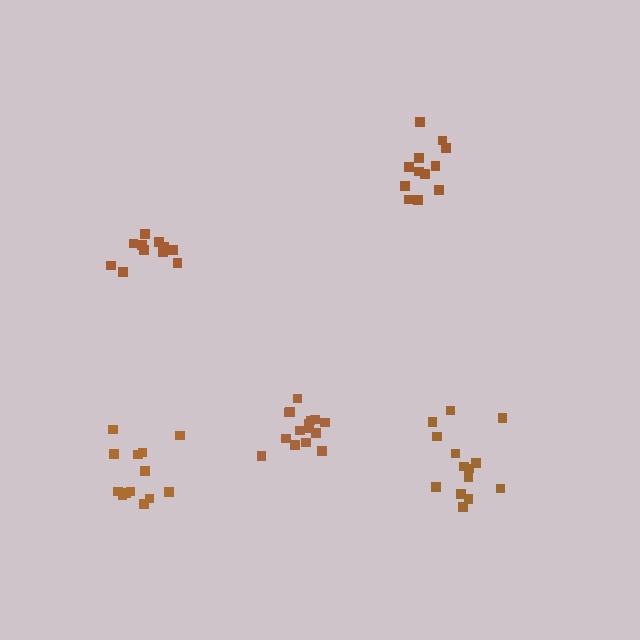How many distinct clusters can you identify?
There are 5 distinct clusters.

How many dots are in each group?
Group 1: 15 dots, Group 2: 14 dots, Group 3: 11 dots, Group 4: 12 dots, Group 5: 13 dots (65 total).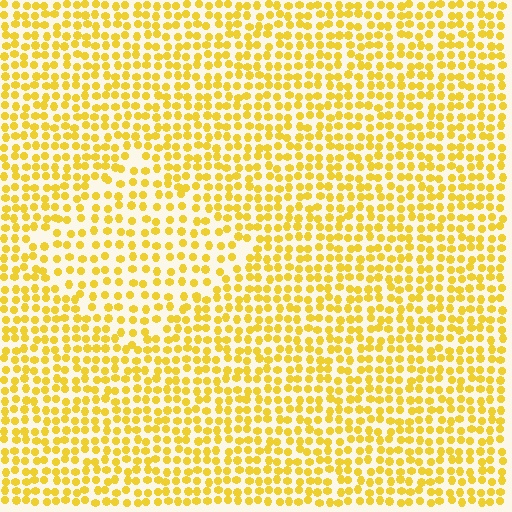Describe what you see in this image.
The image contains small yellow elements arranged at two different densities. A diamond-shaped region is visible where the elements are less densely packed than the surrounding area.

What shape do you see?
I see a diamond.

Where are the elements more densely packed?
The elements are more densely packed outside the diamond boundary.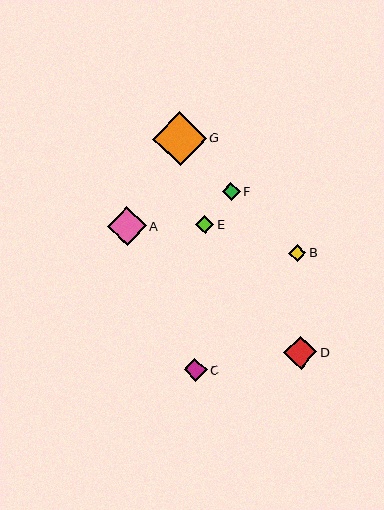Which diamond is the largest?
Diamond G is the largest with a size of approximately 54 pixels.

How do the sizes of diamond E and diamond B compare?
Diamond E and diamond B are approximately the same size.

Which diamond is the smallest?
Diamond B is the smallest with a size of approximately 17 pixels.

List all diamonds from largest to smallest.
From largest to smallest: G, A, D, C, F, E, B.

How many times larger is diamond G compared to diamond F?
Diamond G is approximately 3.0 times the size of diamond F.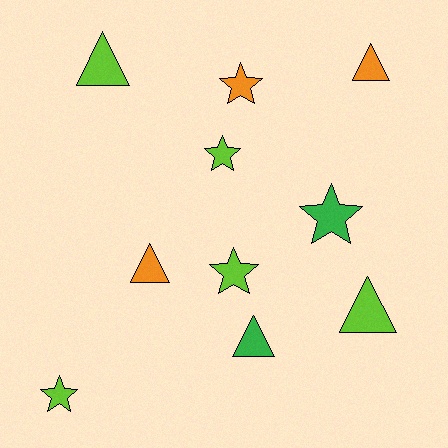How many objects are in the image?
There are 10 objects.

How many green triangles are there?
There is 1 green triangle.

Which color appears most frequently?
Lime, with 5 objects.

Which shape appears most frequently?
Triangle, with 5 objects.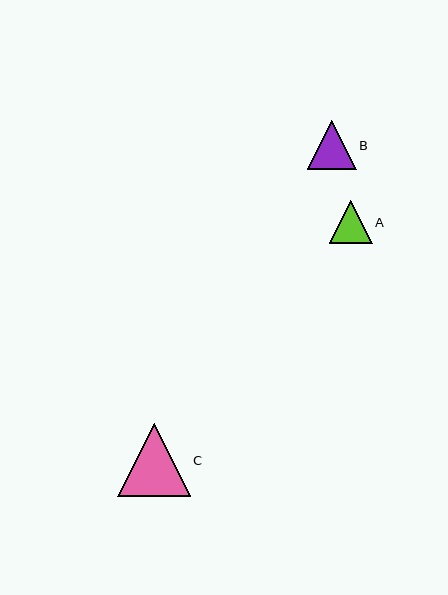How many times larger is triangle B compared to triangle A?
Triangle B is approximately 1.1 times the size of triangle A.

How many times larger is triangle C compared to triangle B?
Triangle C is approximately 1.5 times the size of triangle B.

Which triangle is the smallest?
Triangle A is the smallest with a size of approximately 43 pixels.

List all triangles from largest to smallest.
From largest to smallest: C, B, A.